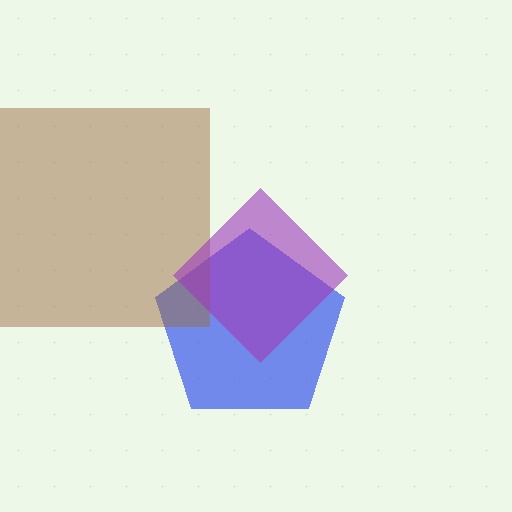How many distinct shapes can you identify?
There are 3 distinct shapes: a blue pentagon, a brown square, a purple diamond.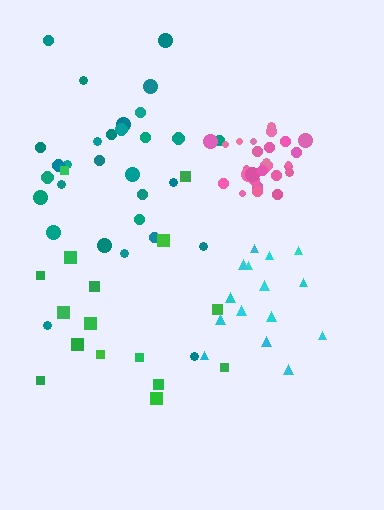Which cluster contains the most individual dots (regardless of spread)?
Teal (30).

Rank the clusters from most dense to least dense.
pink, cyan, teal, green.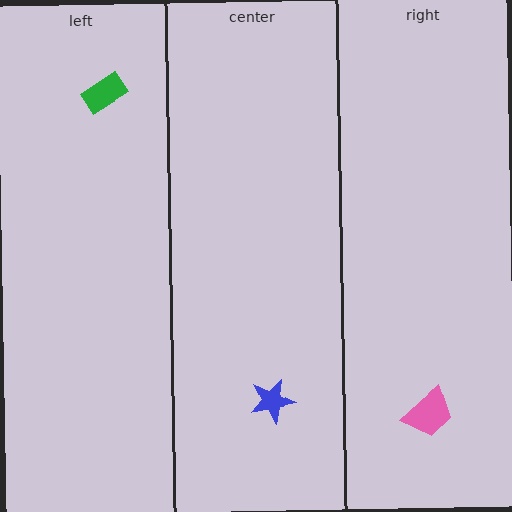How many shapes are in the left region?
1.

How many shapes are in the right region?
1.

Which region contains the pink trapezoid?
The right region.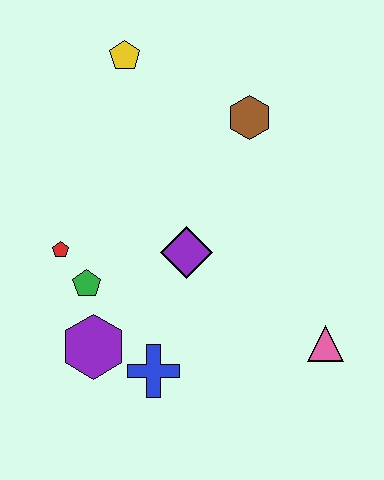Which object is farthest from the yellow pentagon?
The pink triangle is farthest from the yellow pentagon.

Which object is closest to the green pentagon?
The red pentagon is closest to the green pentagon.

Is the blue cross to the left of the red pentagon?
No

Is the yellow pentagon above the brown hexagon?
Yes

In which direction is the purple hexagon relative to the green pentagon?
The purple hexagon is below the green pentagon.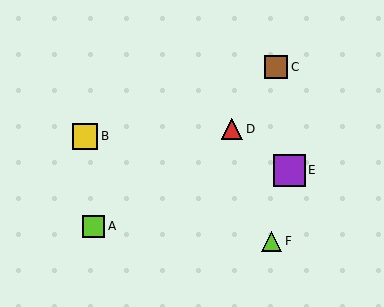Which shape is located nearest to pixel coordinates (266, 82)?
The brown square (labeled C) at (276, 67) is nearest to that location.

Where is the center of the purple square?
The center of the purple square is at (289, 170).